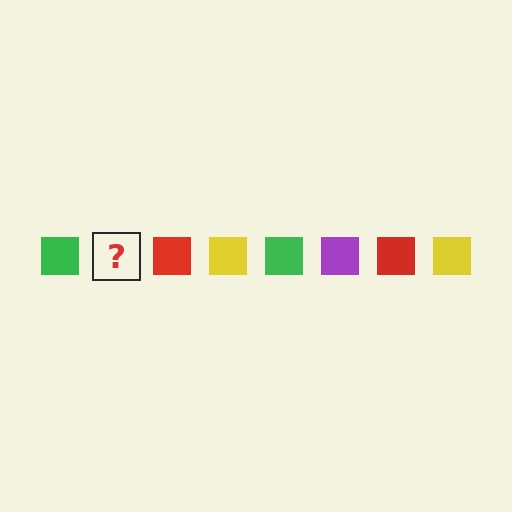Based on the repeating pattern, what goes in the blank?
The blank should be a purple square.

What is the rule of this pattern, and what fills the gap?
The rule is that the pattern cycles through green, purple, red, yellow squares. The gap should be filled with a purple square.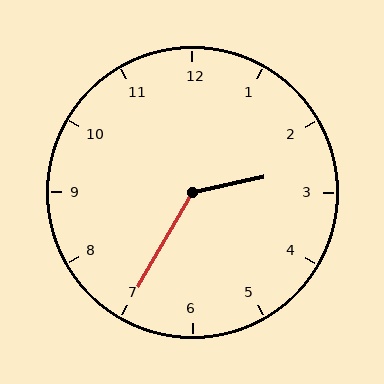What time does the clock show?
2:35.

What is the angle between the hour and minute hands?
Approximately 132 degrees.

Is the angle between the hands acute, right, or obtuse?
It is obtuse.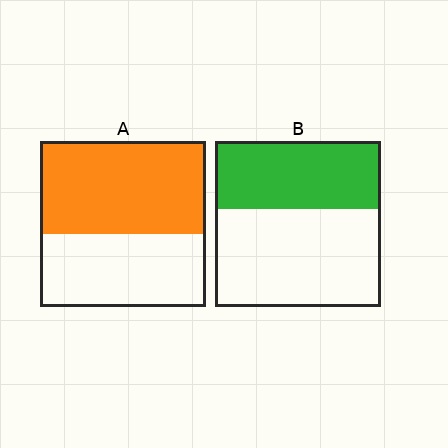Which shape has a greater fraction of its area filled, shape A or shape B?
Shape A.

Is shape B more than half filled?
No.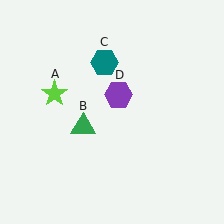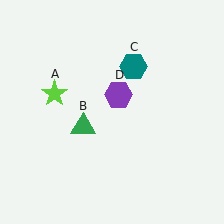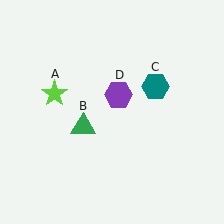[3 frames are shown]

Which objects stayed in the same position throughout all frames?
Lime star (object A) and green triangle (object B) and purple hexagon (object D) remained stationary.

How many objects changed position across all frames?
1 object changed position: teal hexagon (object C).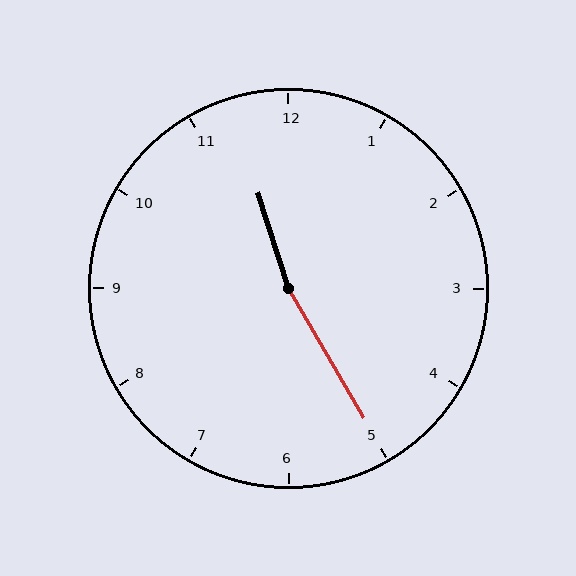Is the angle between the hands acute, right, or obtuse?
It is obtuse.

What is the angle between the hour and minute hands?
Approximately 168 degrees.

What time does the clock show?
11:25.